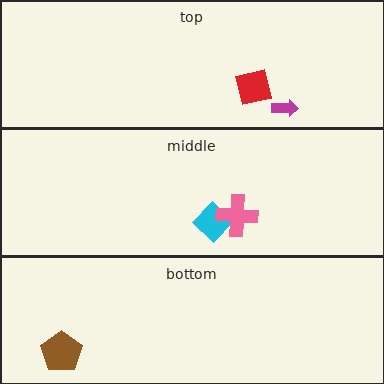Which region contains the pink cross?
The middle region.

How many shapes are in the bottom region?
1.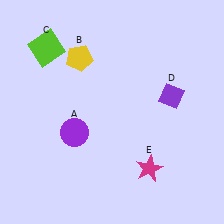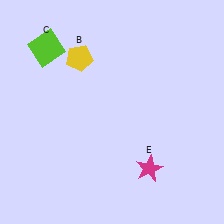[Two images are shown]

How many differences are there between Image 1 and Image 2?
There are 2 differences between the two images.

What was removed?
The purple circle (A), the purple diamond (D) were removed in Image 2.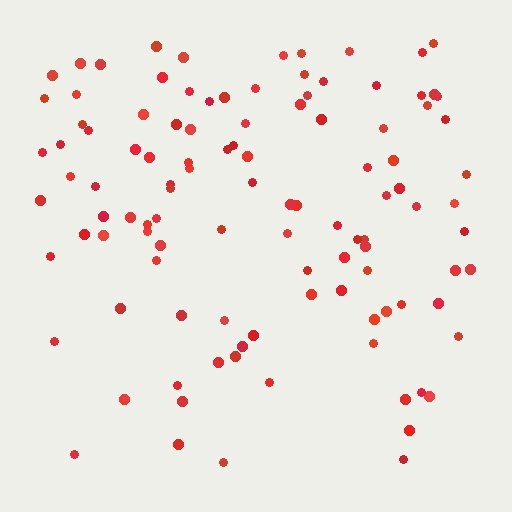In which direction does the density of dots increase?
From bottom to top, with the top side densest.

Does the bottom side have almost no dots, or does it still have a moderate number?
Still a moderate number, just noticeably fewer than the top.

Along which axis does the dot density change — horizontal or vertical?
Vertical.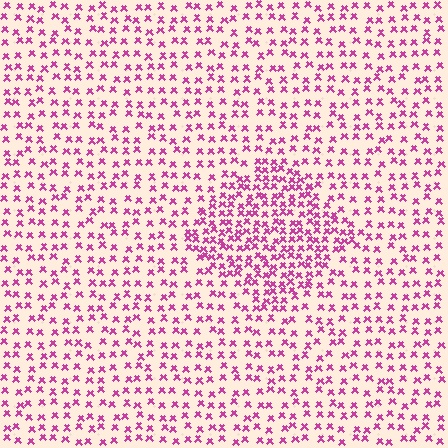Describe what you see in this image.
The image contains small magenta elements arranged at two different densities. A diamond-shaped region is visible where the elements are more densely packed than the surrounding area.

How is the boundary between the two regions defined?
The boundary is defined by a change in element density (approximately 1.9x ratio). All elements are the same color, size, and shape.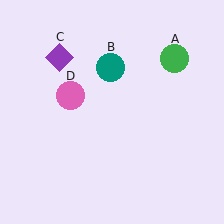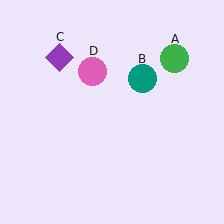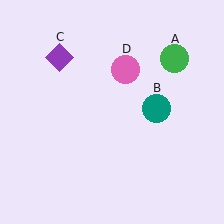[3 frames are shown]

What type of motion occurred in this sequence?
The teal circle (object B), pink circle (object D) rotated clockwise around the center of the scene.